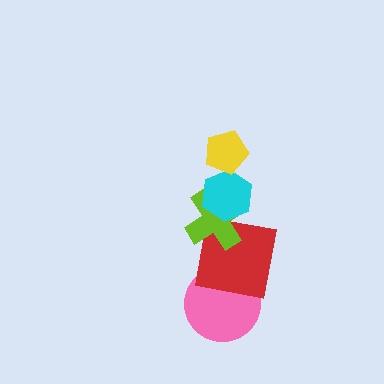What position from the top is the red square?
The red square is 4th from the top.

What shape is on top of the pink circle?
The red square is on top of the pink circle.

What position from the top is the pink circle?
The pink circle is 5th from the top.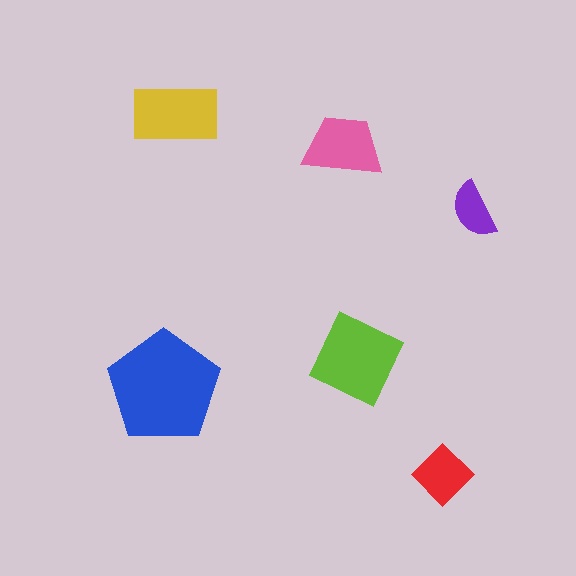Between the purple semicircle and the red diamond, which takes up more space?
The red diamond.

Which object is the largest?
The blue pentagon.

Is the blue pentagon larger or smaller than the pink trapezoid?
Larger.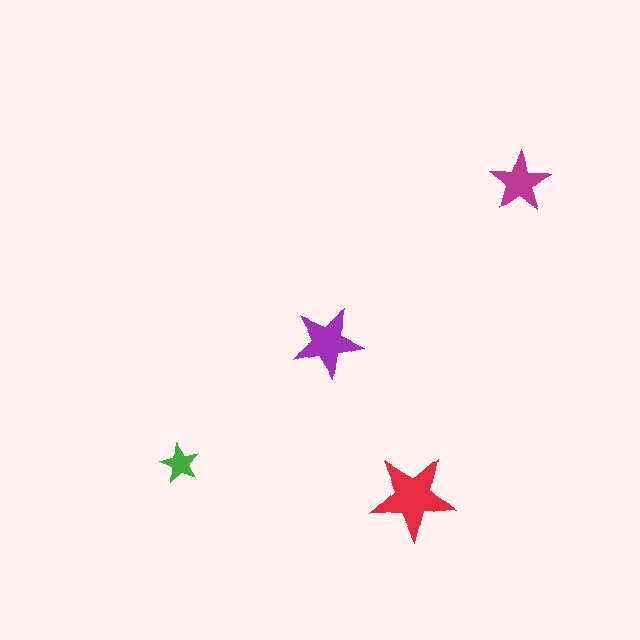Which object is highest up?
The magenta star is topmost.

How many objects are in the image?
There are 4 objects in the image.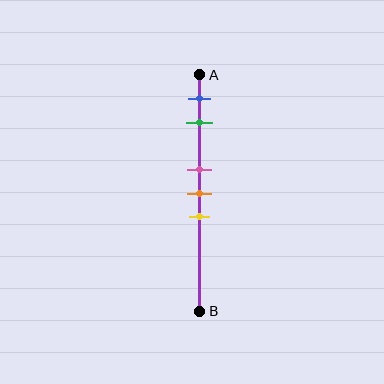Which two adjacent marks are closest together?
The pink and orange marks are the closest adjacent pair.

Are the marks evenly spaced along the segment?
No, the marks are not evenly spaced.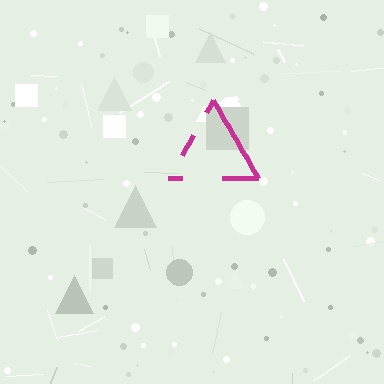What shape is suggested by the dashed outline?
The dashed outline suggests a triangle.